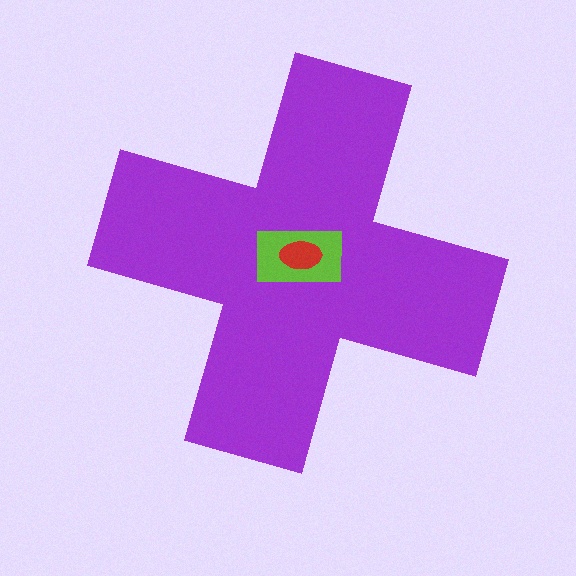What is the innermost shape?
The red ellipse.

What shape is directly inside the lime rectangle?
The red ellipse.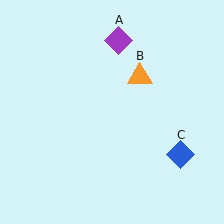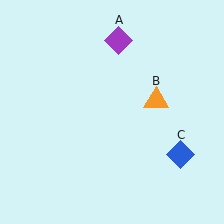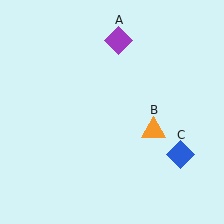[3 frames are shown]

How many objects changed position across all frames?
1 object changed position: orange triangle (object B).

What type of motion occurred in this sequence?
The orange triangle (object B) rotated clockwise around the center of the scene.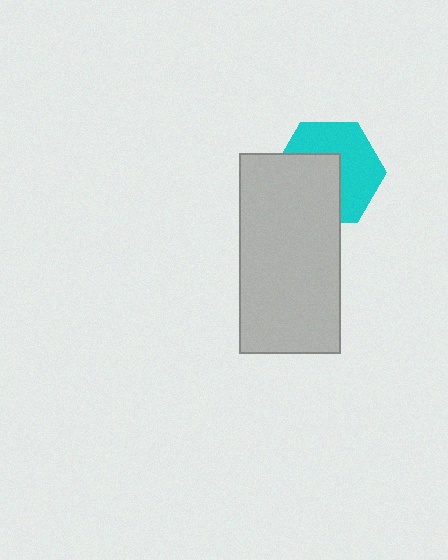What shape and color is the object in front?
The object in front is a light gray rectangle.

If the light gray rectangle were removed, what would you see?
You would see the complete cyan hexagon.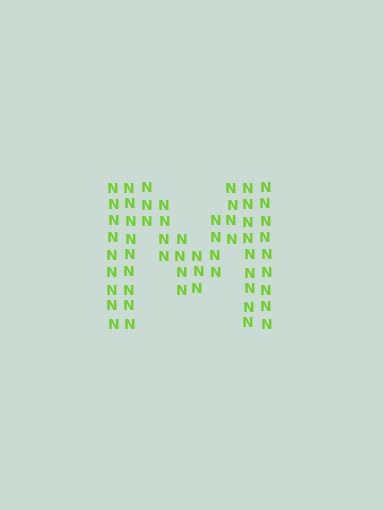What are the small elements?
The small elements are letter N's.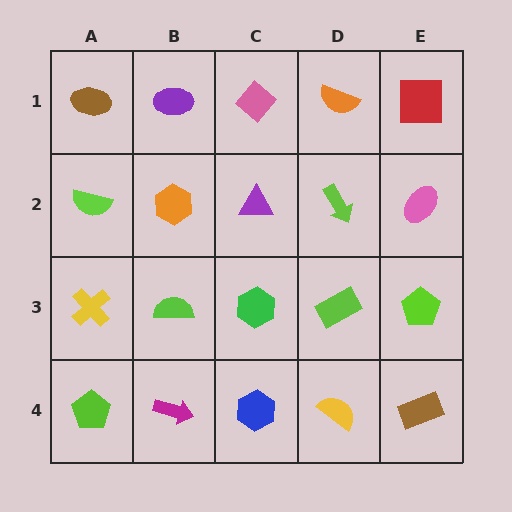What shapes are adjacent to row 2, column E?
A red square (row 1, column E), a lime pentagon (row 3, column E), a lime arrow (row 2, column D).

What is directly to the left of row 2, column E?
A lime arrow.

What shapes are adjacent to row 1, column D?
A lime arrow (row 2, column D), a pink diamond (row 1, column C), a red square (row 1, column E).